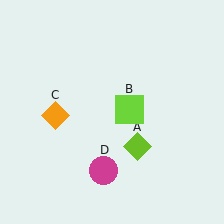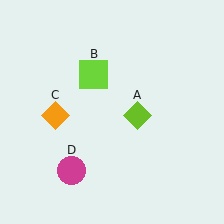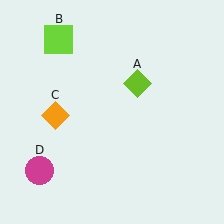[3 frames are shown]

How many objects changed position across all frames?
3 objects changed position: lime diamond (object A), lime square (object B), magenta circle (object D).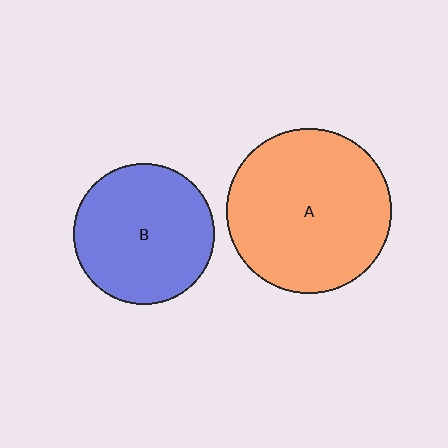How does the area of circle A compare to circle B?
Approximately 1.4 times.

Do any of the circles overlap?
No, none of the circles overlap.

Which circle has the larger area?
Circle A (orange).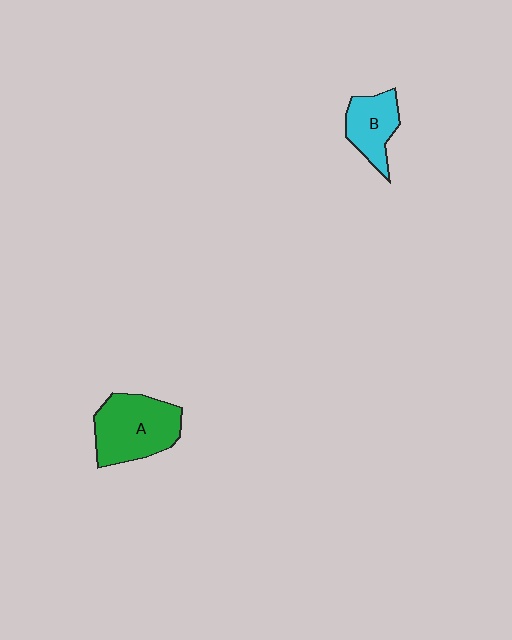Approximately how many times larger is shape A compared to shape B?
Approximately 1.6 times.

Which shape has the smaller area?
Shape B (cyan).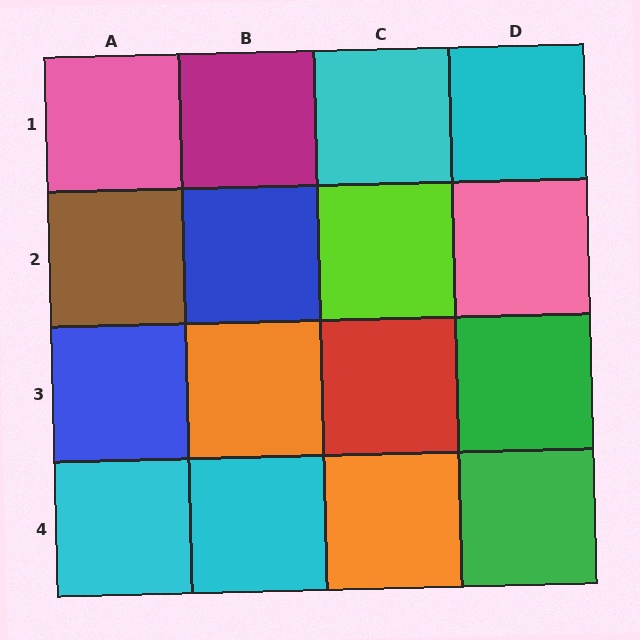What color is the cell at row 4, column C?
Orange.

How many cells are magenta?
1 cell is magenta.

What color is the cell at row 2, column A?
Brown.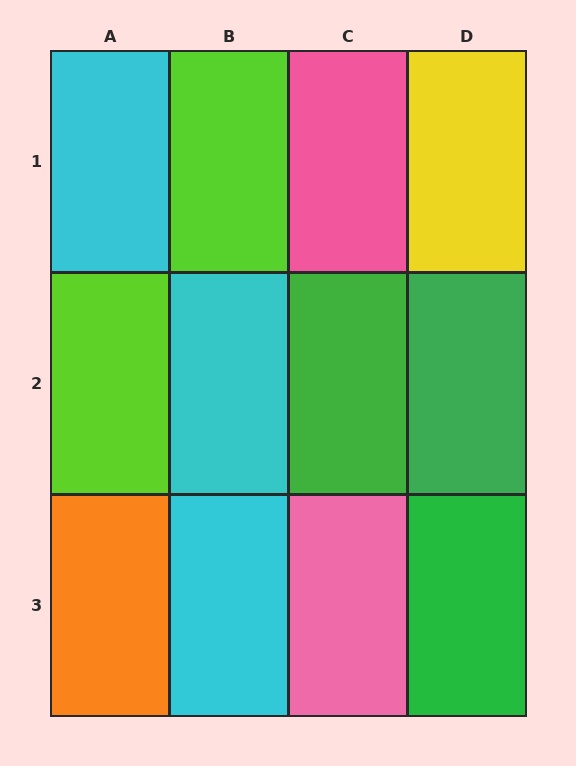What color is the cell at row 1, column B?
Lime.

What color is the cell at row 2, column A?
Lime.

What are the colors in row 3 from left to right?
Orange, cyan, pink, green.